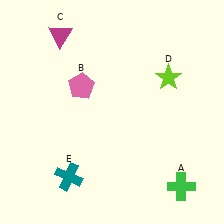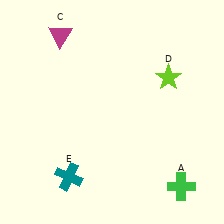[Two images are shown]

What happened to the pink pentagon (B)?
The pink pentagon (B) was removed in Image 2. It was in the top-left area of Image 1.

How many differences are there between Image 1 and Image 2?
There is 1 difference between the two images.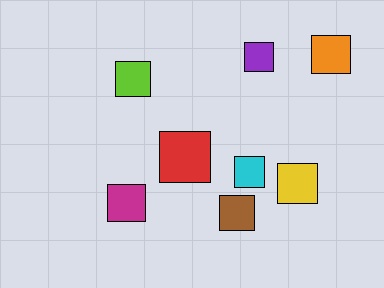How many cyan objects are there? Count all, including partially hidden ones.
There is 1 cyan object.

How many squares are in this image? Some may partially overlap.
There are 8 squares.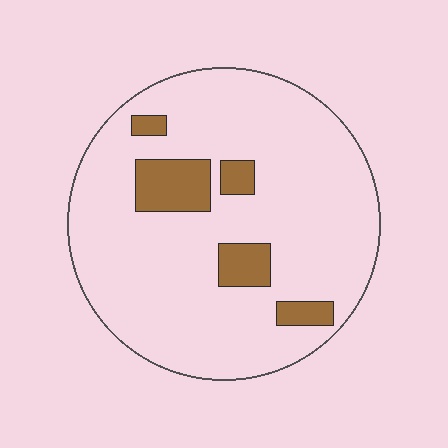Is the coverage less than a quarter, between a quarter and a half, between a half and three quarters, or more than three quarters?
Less than a quarter.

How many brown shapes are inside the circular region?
5.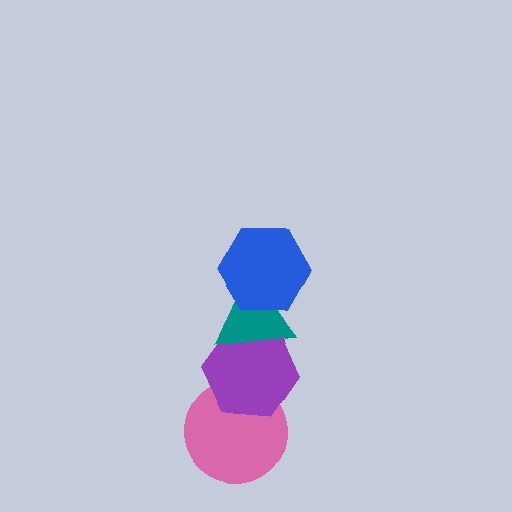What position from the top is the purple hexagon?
The purple hexagon is 3rd from the top.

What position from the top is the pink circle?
The pink circle is 4th from the top.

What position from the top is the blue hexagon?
The blue hexagon is 1st from the top.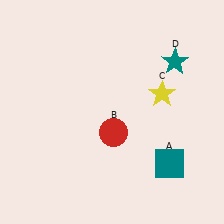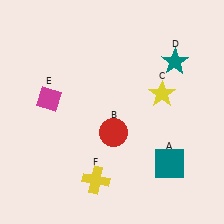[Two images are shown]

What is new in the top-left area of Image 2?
A magenta diamond (E) was added in the top-left area of Image 2.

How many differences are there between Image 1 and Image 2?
There are 2 differences between the two images.